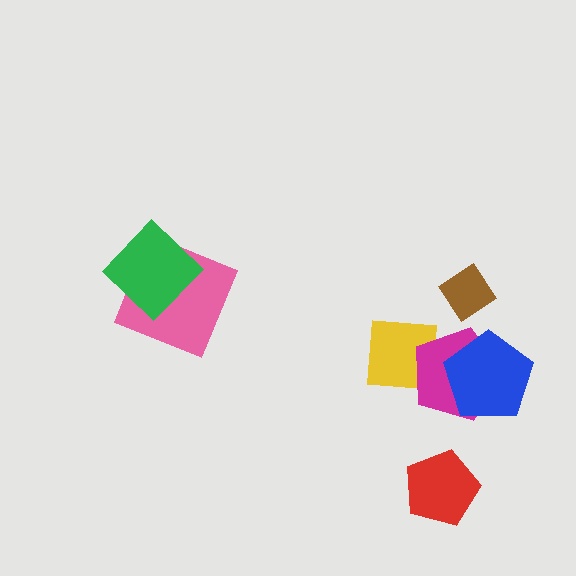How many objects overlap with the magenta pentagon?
2 objects overlap with the magenta pentagon.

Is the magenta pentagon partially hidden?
Yes, it is partially covered by another shape.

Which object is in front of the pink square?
The green diamond is in front of the pink square.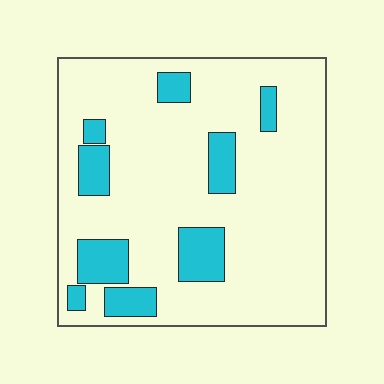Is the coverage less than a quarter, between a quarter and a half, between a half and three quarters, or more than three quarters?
Less than a quarter.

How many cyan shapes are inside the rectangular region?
9.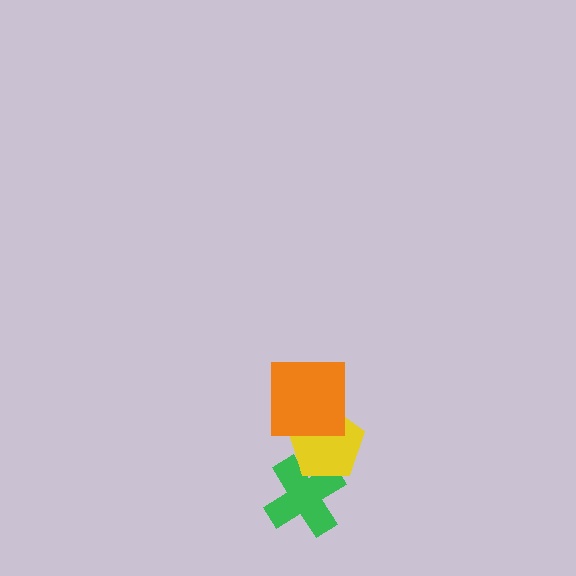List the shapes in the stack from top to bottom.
From top to bottom: the orange square, the yellow pentagon, the green cross.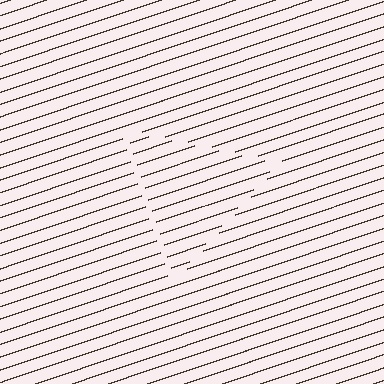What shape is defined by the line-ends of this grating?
An illusory triangle. The interior of the shape contains the same grating, shifted by half a period — the contour is defined by the phase discontinuity where line-ends from the inner and outer gratings abut.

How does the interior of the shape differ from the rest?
The interior of the shape contains the same grating, shifted by half a period — the contour is defined by the phase discontinuity where line-ends from the inner and outer gratings abut.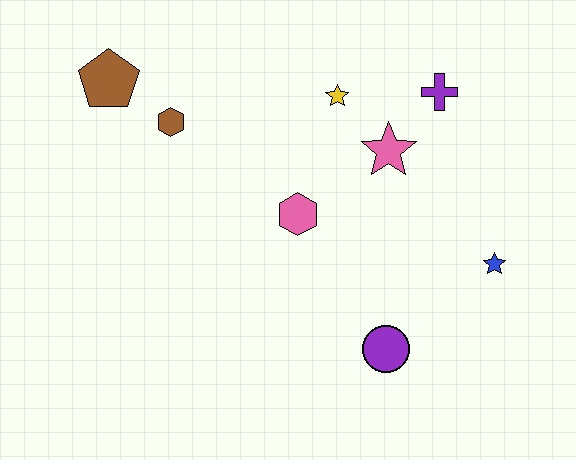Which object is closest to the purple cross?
The pink star is closest to the purple cross.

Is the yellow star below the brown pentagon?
Yes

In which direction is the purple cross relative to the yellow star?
The purple cross is to the right of the yellow star.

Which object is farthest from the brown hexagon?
The blue star is farthest from the brown hexagon.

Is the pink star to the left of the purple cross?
Yes